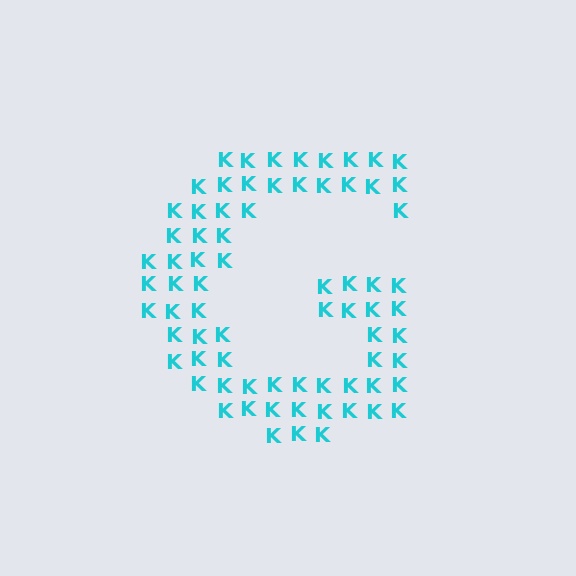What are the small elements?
The small elements are letter K's.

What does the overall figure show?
The overall figure shows the letter G.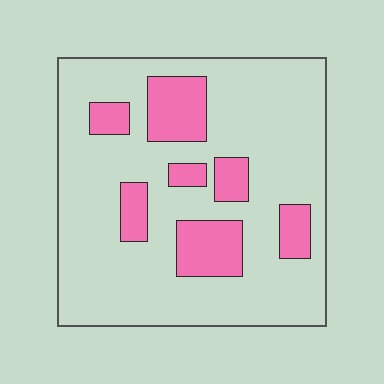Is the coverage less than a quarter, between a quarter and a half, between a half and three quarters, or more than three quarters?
Less than a quarter.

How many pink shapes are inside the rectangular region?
7.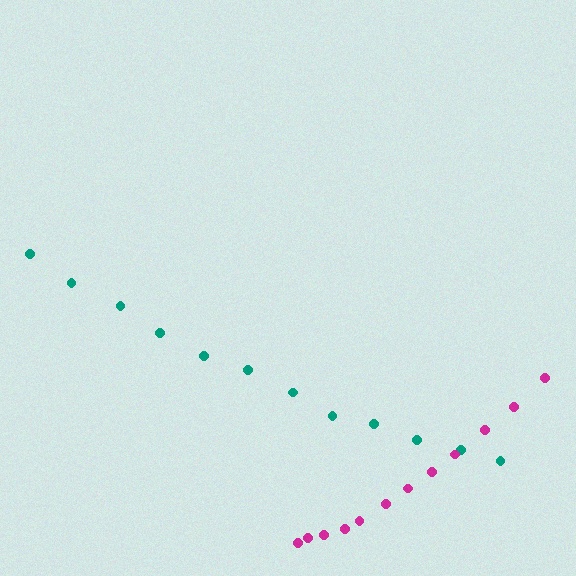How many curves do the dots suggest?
There are 2 distinct paths.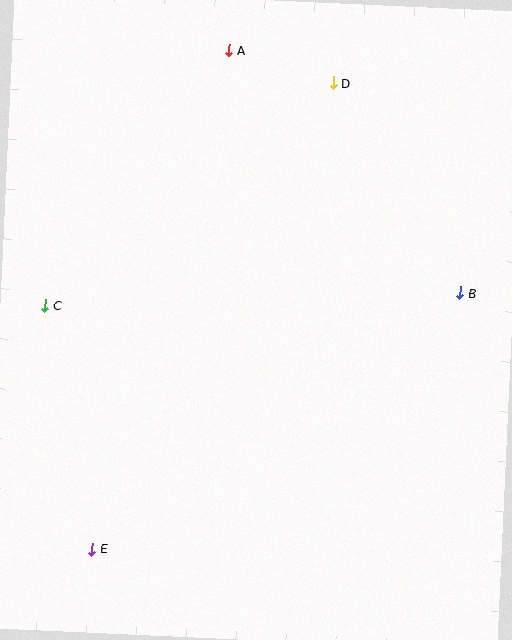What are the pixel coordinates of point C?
Point C is at (45, 306).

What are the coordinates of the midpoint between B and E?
The midpoint between B and E is at (276, 421).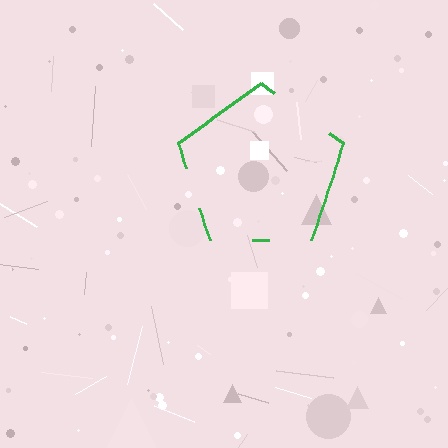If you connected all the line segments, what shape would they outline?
They would outline a pentagon.